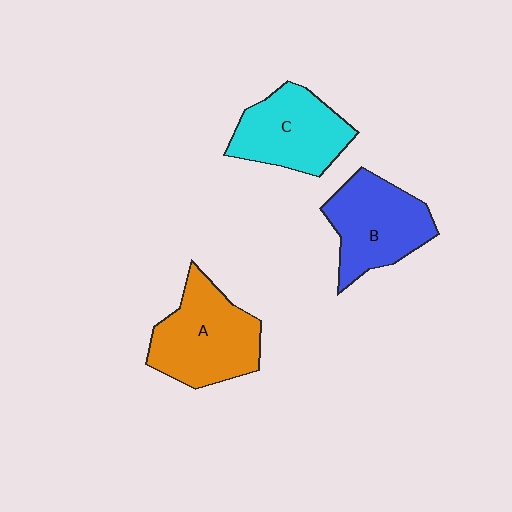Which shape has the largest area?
Shape A (orange).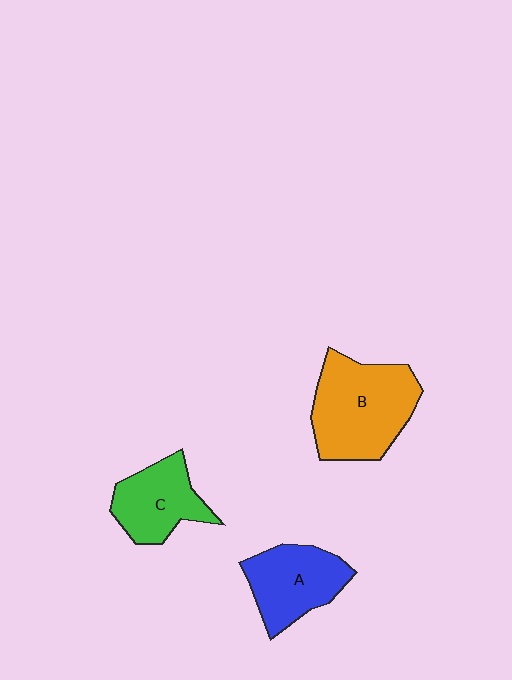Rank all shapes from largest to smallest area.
From largest to smallest: B (orange), A (blue), C (green).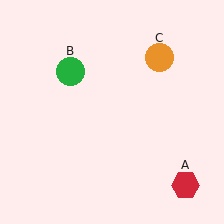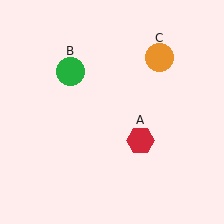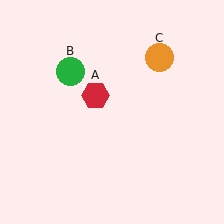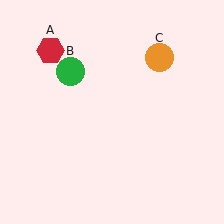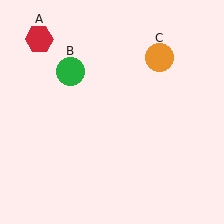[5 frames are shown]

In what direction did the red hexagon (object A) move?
The red hexagon (object A) moved up and to the left.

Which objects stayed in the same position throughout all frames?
Green circle (object B) and orange circle (object C) remained stationary.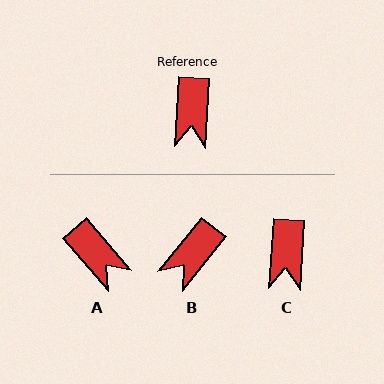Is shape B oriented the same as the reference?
No, it is off by about 35 degrees.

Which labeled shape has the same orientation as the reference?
C.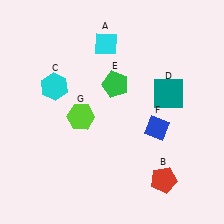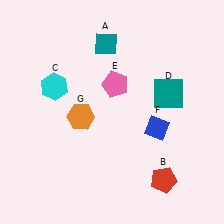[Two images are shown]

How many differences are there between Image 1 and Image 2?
There are 3 differences between the two images.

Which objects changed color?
A changed from cyan to teal. E changed from green to pink. G changed from lime to orange.